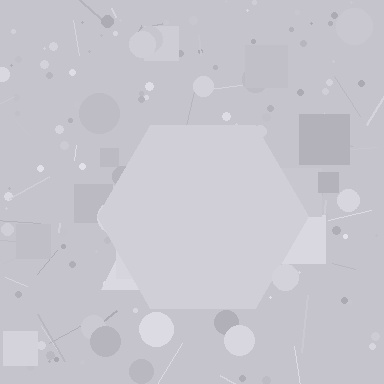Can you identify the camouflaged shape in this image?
The camouflaged shape is a hexagon.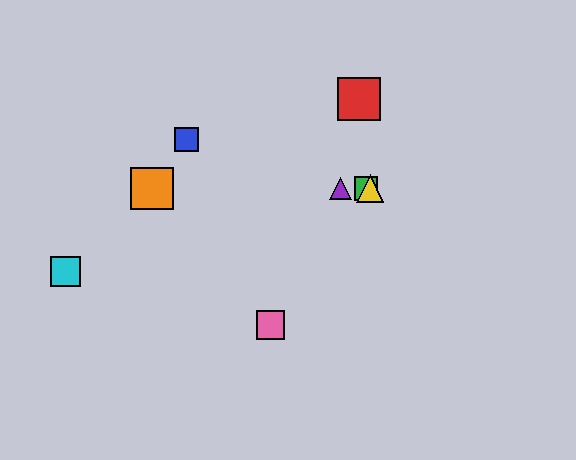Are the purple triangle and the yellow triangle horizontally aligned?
Yes, both are at y≈189.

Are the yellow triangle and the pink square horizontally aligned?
No, the yellow triangle is at y≈189 and the pink square is at y≈325.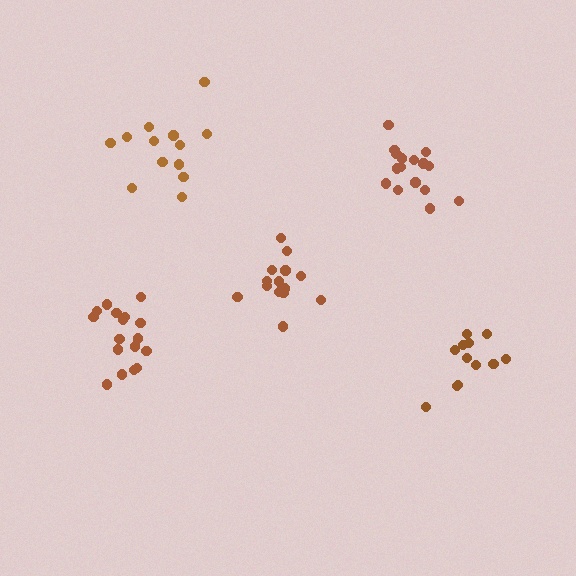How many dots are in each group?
Group 1: 16 dots, Group 2: 17 dots, Group 3: 13 dots, Group 4: 15 dots, Group 5: 12 dots (73 total).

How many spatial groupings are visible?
There are 5 spatial groupings.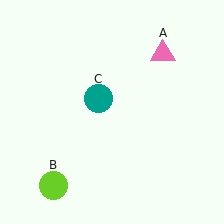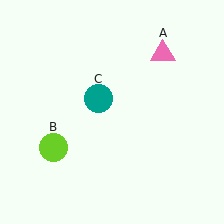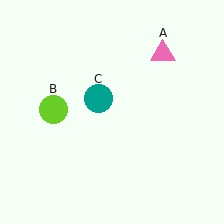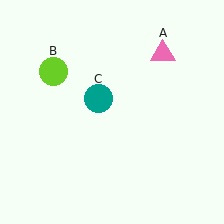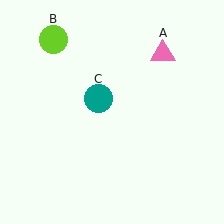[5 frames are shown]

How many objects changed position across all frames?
1 object changed position: lime circle (object B).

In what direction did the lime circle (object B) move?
The lime circle (object B) moved up.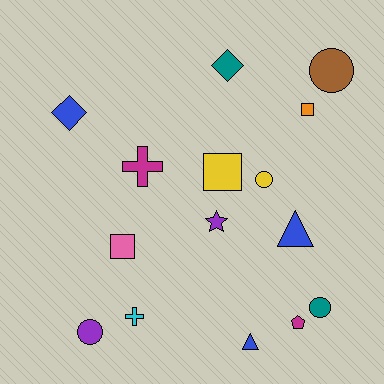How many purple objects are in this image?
There are 2 purple objects.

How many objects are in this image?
There are 15 objects.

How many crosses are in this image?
There are 2 crosses.